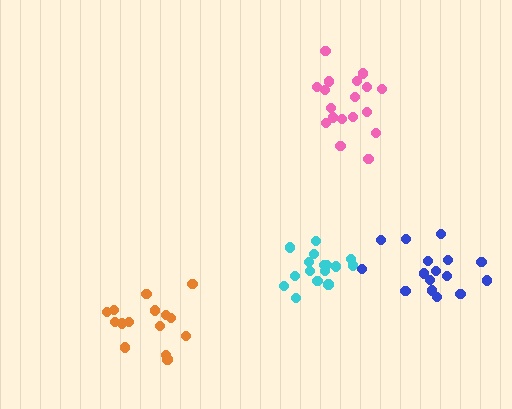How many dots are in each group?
Group 1: 18 dots, Group 2: 15 dots, Group 3: 16 dots, Group 4: 16 dots (65 total).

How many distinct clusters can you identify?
There are 4 distinct clusters.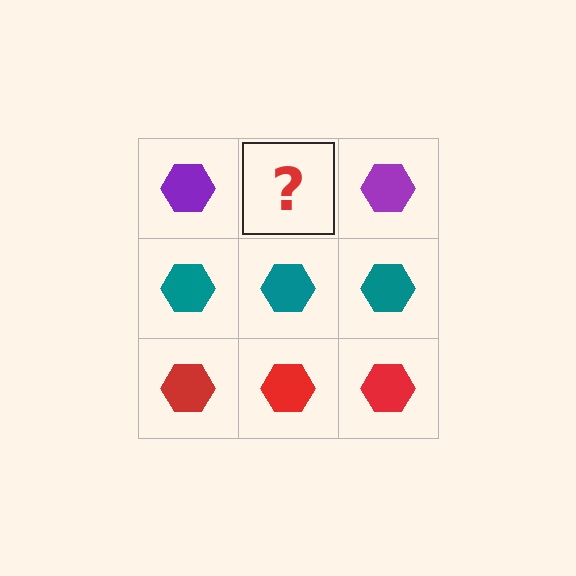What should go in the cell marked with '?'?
The missing cell should contain a purple hexagon.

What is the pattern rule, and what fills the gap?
The rule is that each row has a consistent color. The gap should be filled with a purple hexagon.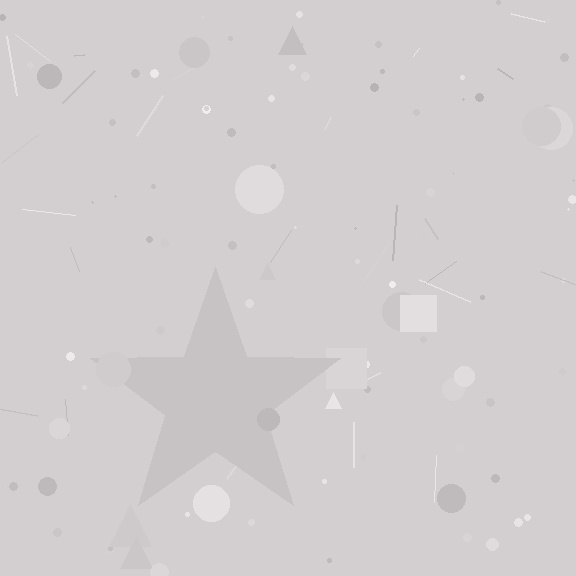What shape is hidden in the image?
A star is hidden in the image.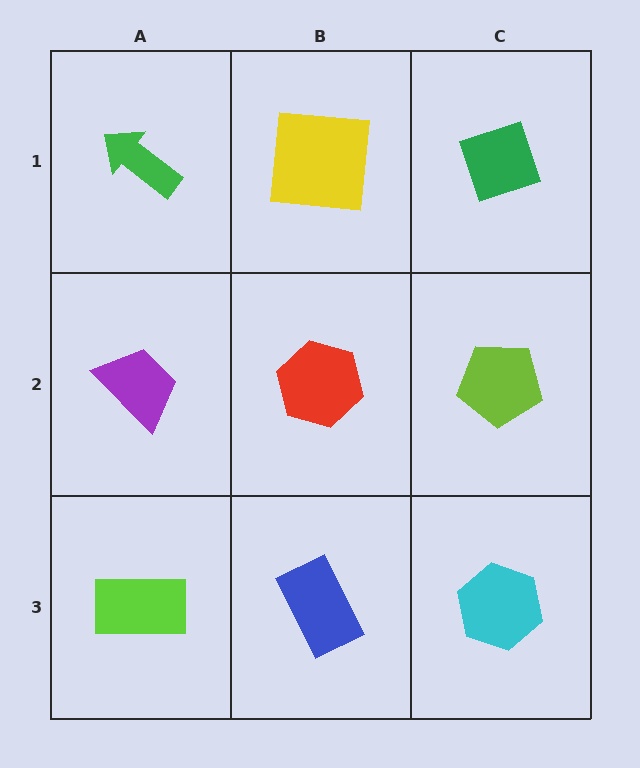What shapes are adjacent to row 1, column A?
A purple trapezoid (row 2, column A), a yellow square (row 1, column B).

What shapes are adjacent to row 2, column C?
A green diamond (row 1, column C), a cyan hexagon (row 3, column C), a red hexagon (row 2, column B).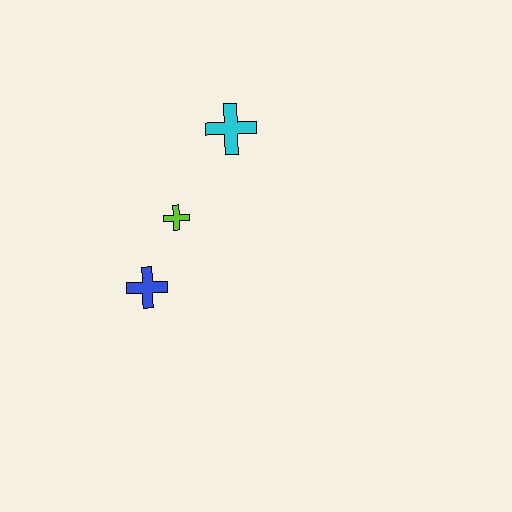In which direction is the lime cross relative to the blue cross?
The lime cross is above the blue cross.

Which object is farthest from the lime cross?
The cyan cross is farthest from the lime cross.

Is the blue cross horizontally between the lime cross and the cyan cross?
No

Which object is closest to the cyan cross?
The lime cross is closest to the cyan cross.